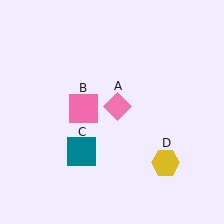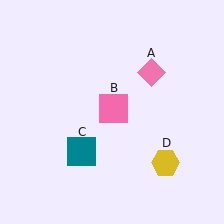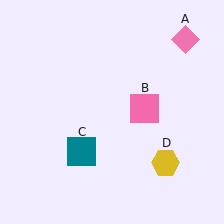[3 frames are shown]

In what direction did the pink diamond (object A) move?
The pink diamond (object A) moved up and to the right.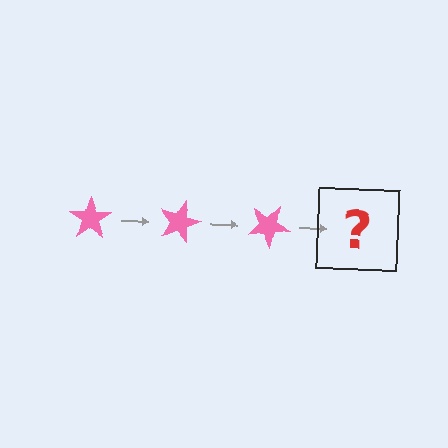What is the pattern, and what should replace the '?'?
The pattern is that the star rotates 15 degrees each step. The '?' should be a pink star rotated 45 degrees.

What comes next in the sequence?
The next element should be a pink star rotated 45 degrees.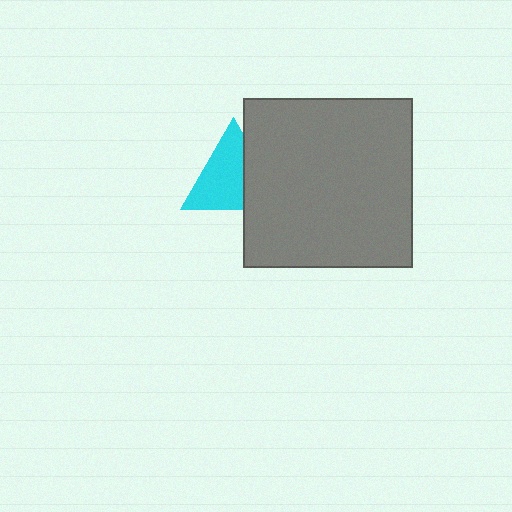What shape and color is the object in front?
The object in front is a gray square.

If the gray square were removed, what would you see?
You would see the complete cyan triangle.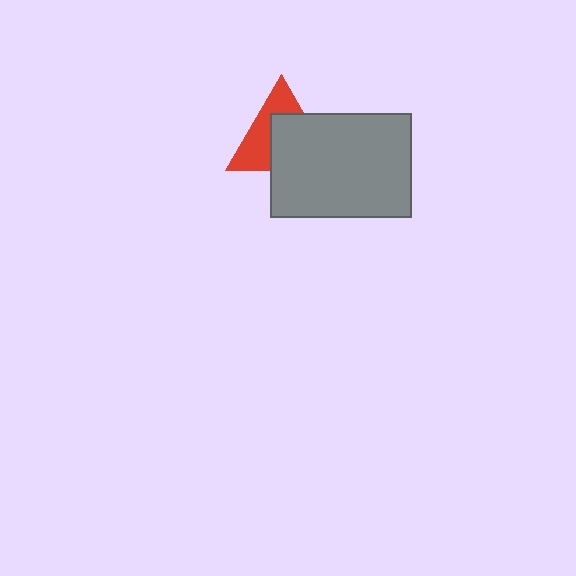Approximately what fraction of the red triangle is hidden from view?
Roughly 54% of the red triangle is hidden behind the gray rectangle.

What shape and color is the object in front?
The object in front is a gray rectangle.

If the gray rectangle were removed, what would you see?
You would see the complete red triangle.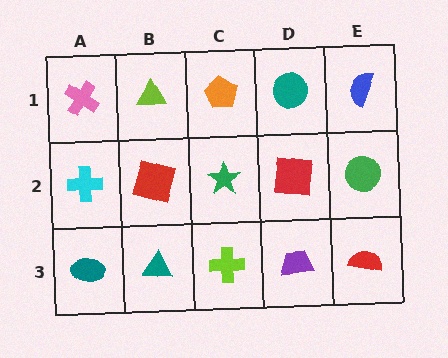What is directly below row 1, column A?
A cyan cross.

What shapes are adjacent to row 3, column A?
A cyan cross (row 2, column A), a teal triangle (row 3, column B).